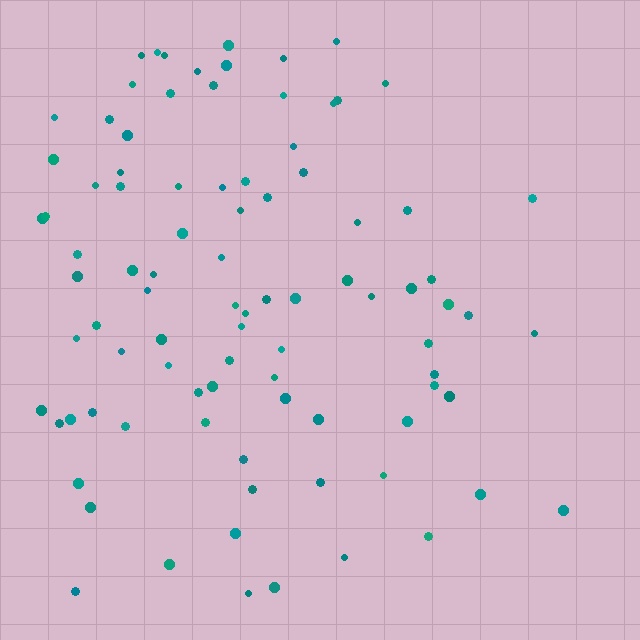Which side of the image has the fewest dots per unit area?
The right.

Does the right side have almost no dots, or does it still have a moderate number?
Still a moderate number, just noticeably fewer than the left.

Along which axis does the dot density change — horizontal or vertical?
Horizontal.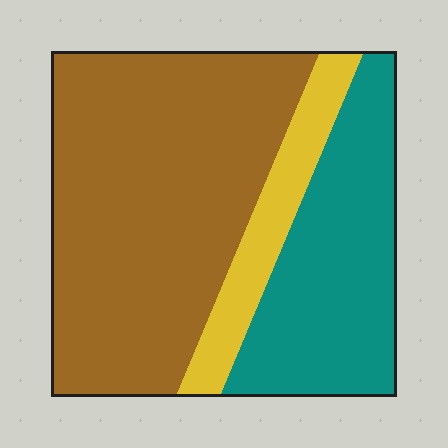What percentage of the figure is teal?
Teal takes up about one third (1/3) of the figure.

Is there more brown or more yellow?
Brown.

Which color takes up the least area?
Yellow, at roughly 15%.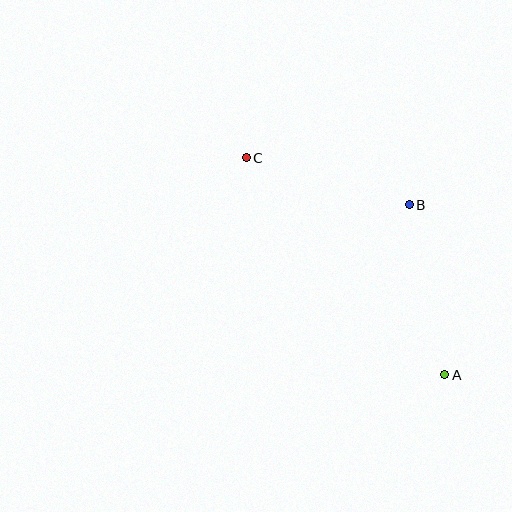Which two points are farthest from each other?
Points A and C are farthest from each other.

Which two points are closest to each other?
Points B and C are closest to each other.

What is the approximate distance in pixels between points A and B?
The distance between A and B is approximately 174 pixels.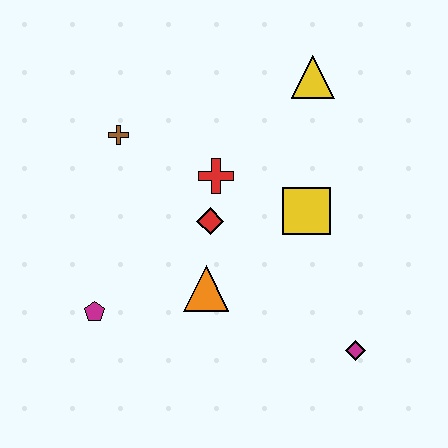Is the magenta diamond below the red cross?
Yes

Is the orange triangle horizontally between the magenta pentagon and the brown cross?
No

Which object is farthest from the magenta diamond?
The brown cross is farthest from the magenta diamond.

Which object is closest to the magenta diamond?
The yellow square is closest to the magenta diamond.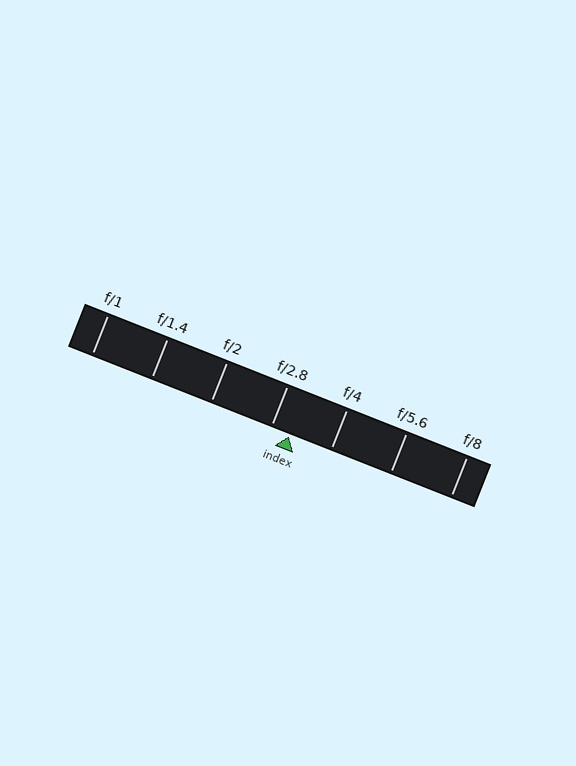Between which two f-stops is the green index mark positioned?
The index mark is between f/2.8 and f/4.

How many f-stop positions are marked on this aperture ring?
There are 7 f-stop positions marked.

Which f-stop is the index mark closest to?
The index mark is closest to f/2.8.